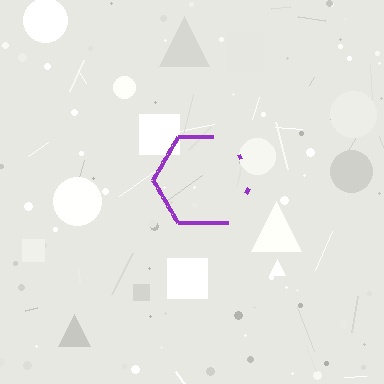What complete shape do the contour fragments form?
The contour fragments form a hexagon.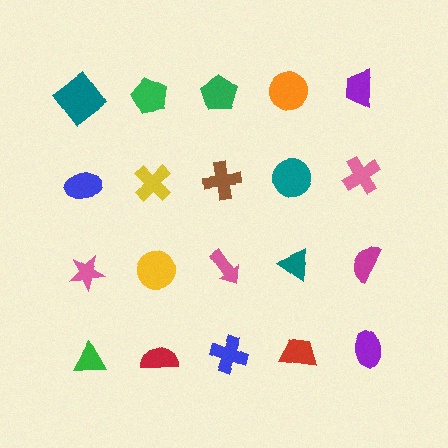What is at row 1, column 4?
An orange circle.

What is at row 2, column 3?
A brown cross.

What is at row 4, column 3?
A blue cross.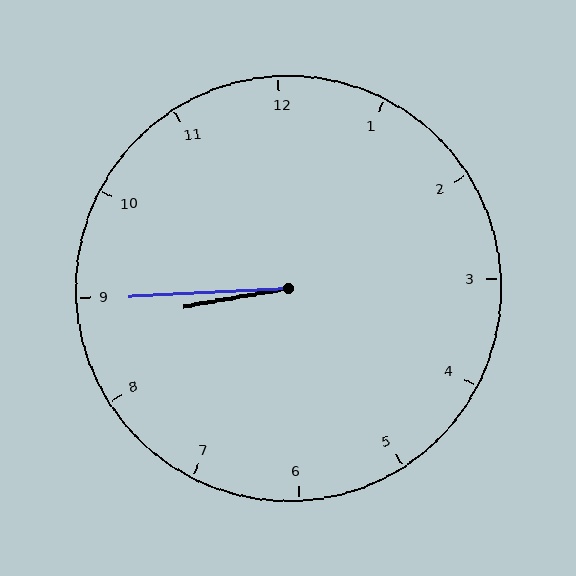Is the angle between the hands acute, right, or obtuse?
It is acute.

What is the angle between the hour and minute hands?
Approximately 8 degrees.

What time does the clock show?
8:45.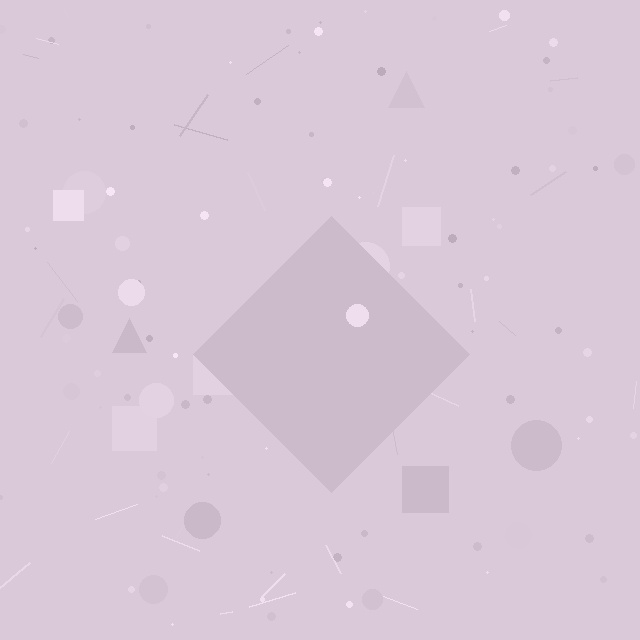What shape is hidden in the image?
A diamond is hidden in the image.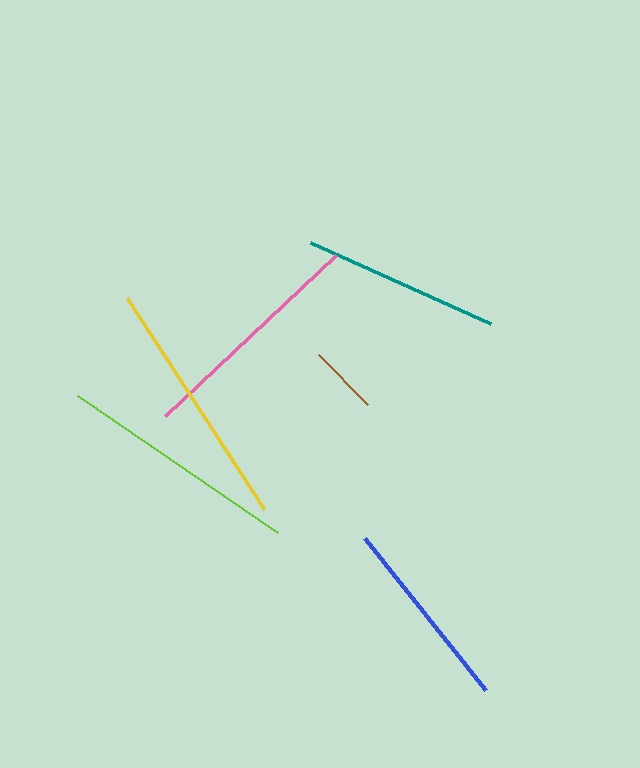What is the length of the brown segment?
The brown segment is approximately 70 pixels long.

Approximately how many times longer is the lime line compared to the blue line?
The lime line is approximately 1.3 times the length of the blue line.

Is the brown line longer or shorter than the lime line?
The lime line is longer than the brown line.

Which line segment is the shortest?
The brown line is the shortest at approximately 70 pixels.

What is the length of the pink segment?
The pink segment is approximately 235 pixels long.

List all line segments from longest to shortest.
From longest to shortest: yellow, lime, pink, teal, blue, brown.